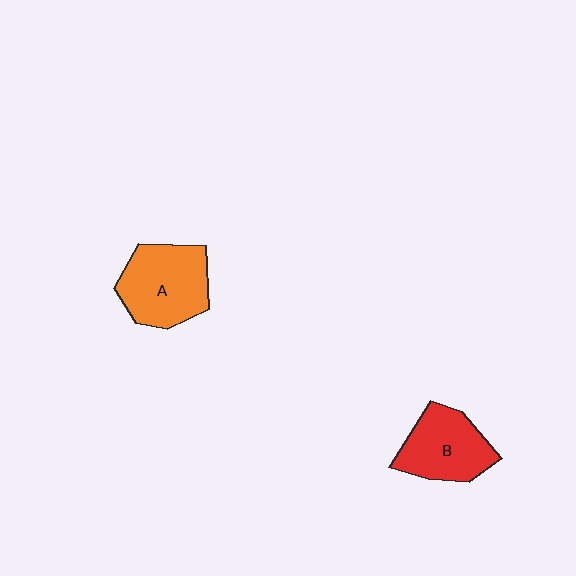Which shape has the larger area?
Shape A (orange).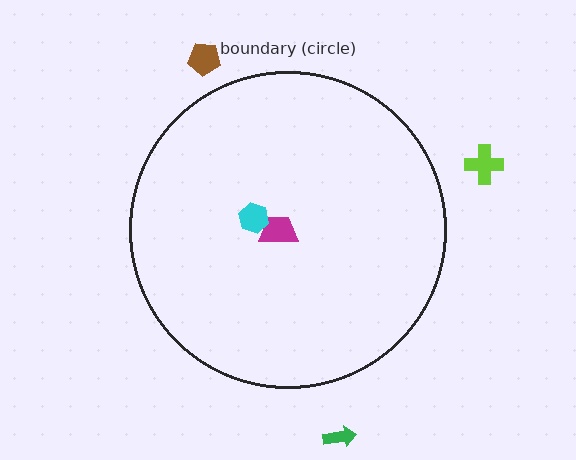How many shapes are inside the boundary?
2 inside, 3 outside.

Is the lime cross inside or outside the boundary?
Outside.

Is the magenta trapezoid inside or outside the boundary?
Inside.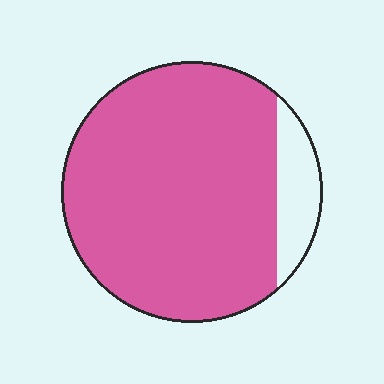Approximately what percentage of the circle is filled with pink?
Approximately 90%.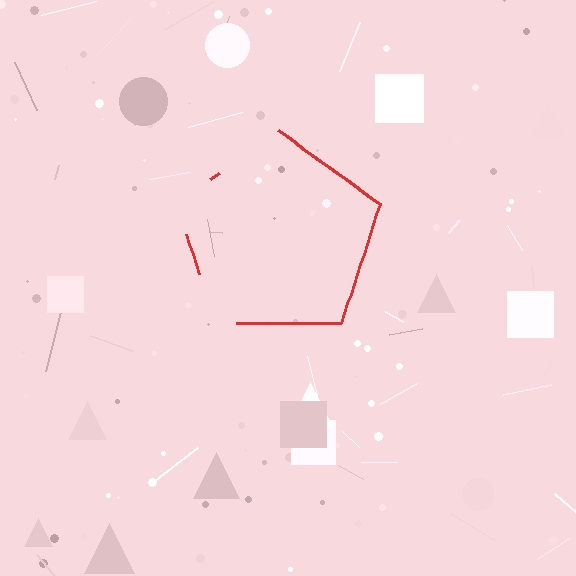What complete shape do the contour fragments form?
The contour fragments form a pentagon.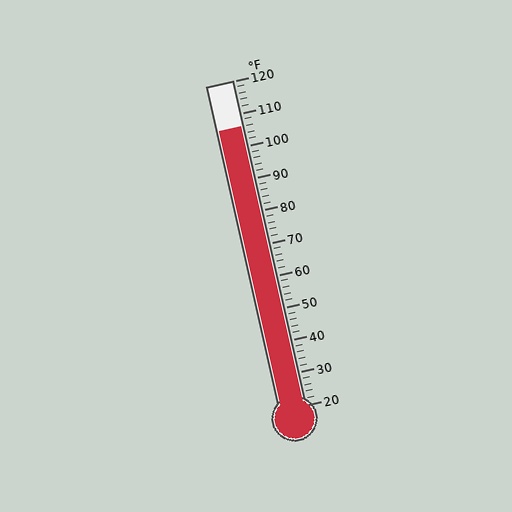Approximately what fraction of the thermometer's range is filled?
The thermometer is filled to approximately 85% of its range.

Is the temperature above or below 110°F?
The temperature is below 110°F.